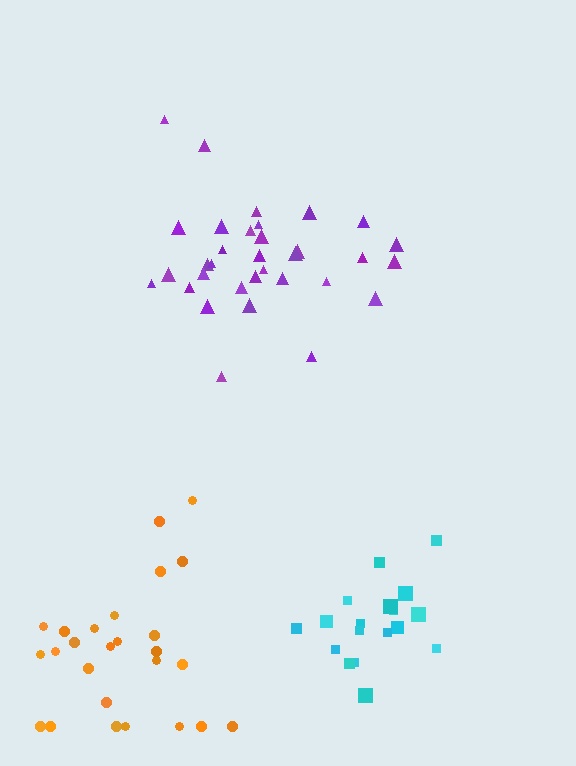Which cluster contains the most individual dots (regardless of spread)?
Purple (33).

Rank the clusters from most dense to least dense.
purple, cyan, orange.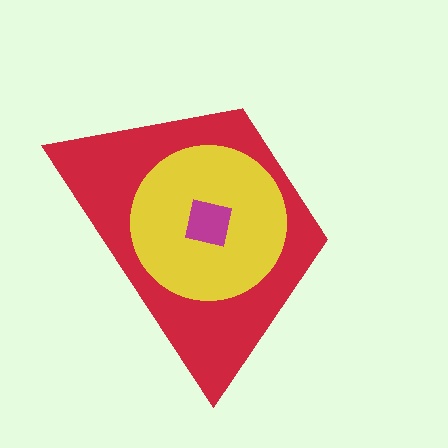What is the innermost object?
The magenta square.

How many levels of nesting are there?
3.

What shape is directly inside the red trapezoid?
The yellow circle.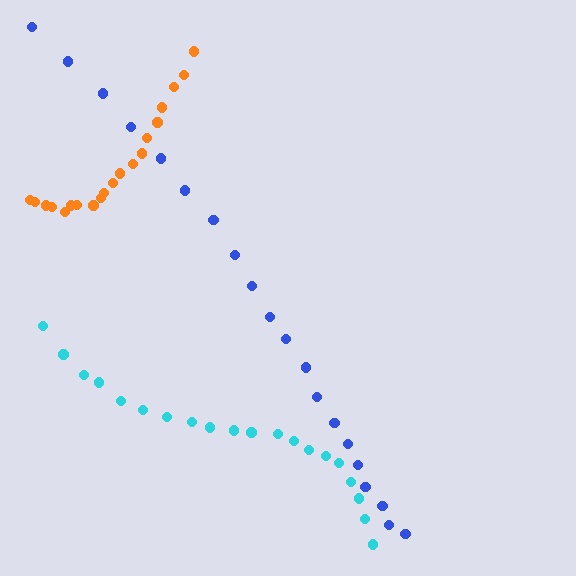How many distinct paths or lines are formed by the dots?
There are 3 distinct paths.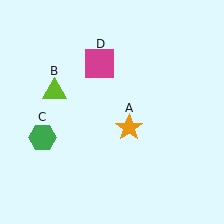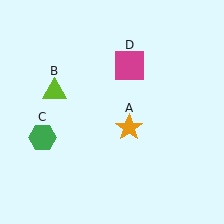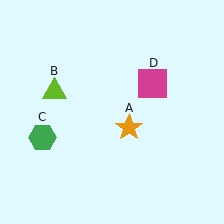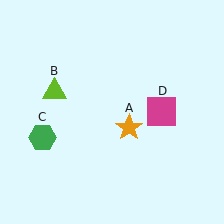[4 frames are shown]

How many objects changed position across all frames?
1 object changed position: magenta square (object D).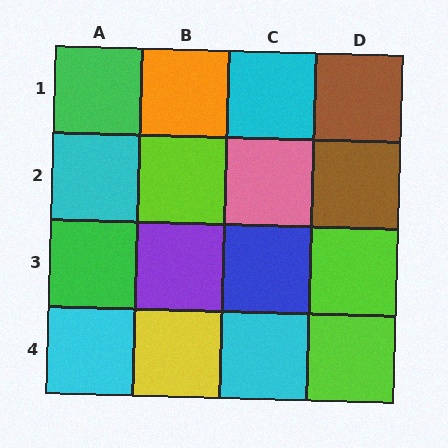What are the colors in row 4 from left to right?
Cyan, yellow, cyan, lime.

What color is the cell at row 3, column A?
Green.